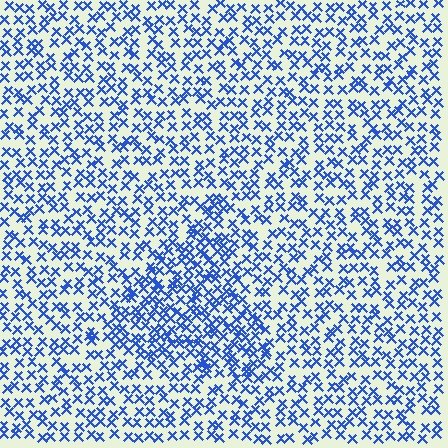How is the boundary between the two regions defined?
The boundary is defined by a change in element density (approximately 1.7x ratio). All elements are the same color, size, and shape.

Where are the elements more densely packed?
The elements are more densely packed inside the triangle boundary.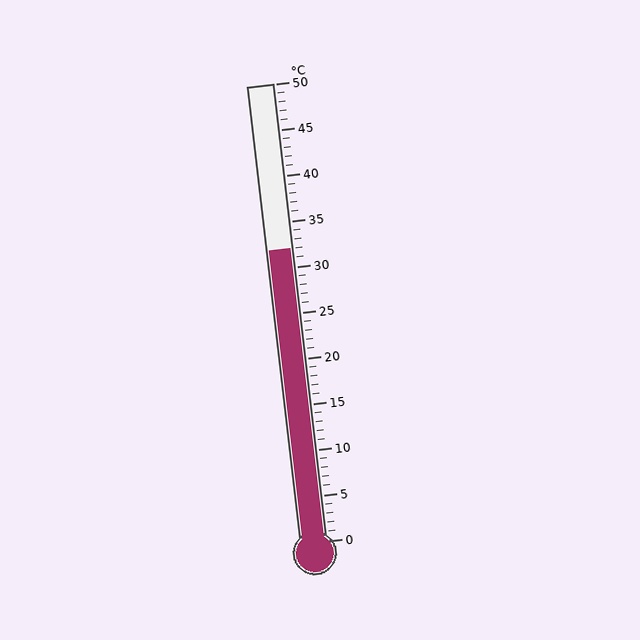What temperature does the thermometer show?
The thermometer shows approximately 32°C.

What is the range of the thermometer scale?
The thermometer scale ranges from 0°C to 50°C.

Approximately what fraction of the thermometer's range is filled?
The thermometer is filled to approximately 65% of its range.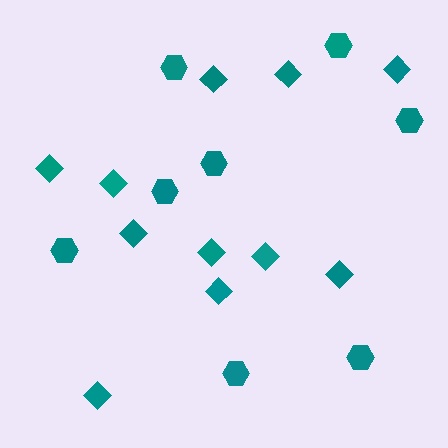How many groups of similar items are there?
There are 2 groups: one group of diamonds (11) and one group of hexagons (8).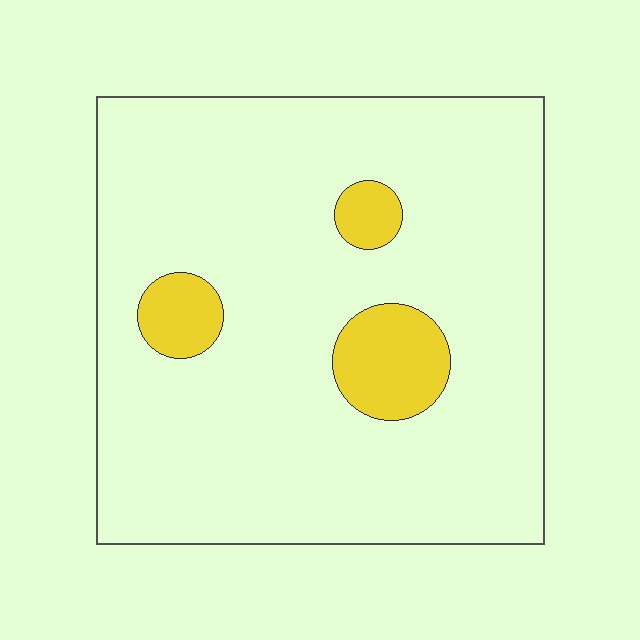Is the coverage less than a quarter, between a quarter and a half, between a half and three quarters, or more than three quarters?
Less than a quarter.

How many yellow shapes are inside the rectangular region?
3.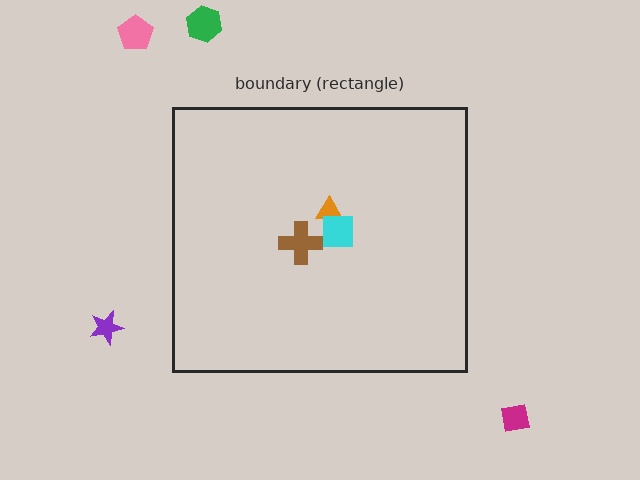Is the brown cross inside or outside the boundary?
Inside.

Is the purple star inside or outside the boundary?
Outside.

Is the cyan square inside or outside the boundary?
Inside.